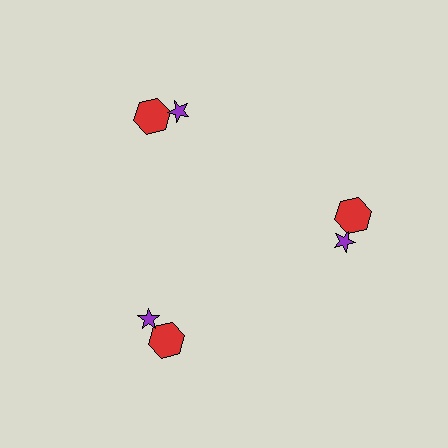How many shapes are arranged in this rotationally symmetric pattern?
There are 6 shapes, arranged in 3 groups of 2.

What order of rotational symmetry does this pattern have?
This pattern has 3-fold rotational symmetry.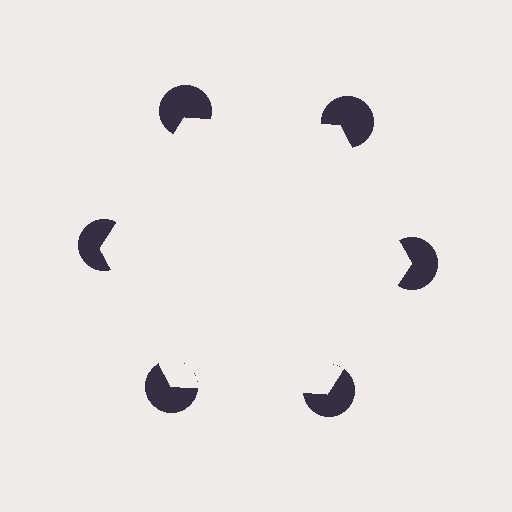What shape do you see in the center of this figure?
An illusory hexagon — its edges are inferred from the aligned wedge cuts in the pac-man discs, not physically drawn.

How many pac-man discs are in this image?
There are 6 — one at each vertex of the illusory hexagon.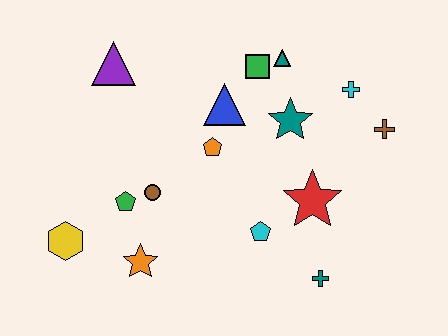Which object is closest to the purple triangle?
The blue triangle is closest to the purple triangle.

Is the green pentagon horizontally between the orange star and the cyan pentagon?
No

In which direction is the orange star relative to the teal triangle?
The orange star is below the teal triangle.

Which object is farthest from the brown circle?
The brown cross is farthest from the brown circle.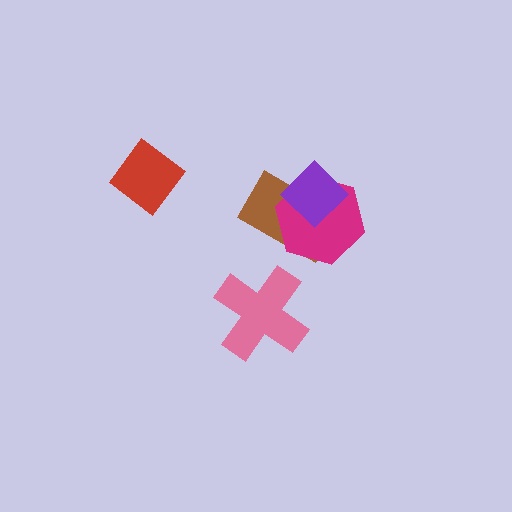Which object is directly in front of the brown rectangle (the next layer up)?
The magenta hexagon is directly in front of the brown rectangle.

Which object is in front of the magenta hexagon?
The purple diamond is in front of the magenta hexagon.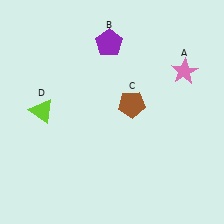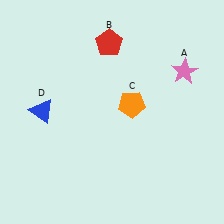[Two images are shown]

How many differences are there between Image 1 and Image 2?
There are 3 differences between the two images.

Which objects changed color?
B changed from purple to red. C changed from brown to orange. D changed from lime to blue.